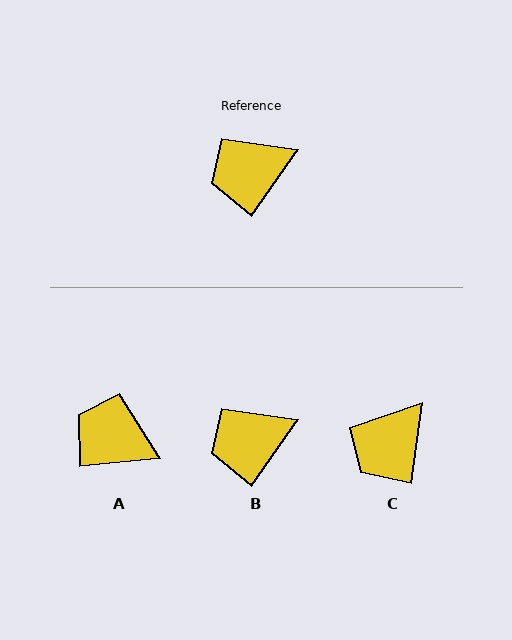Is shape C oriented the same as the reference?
No, it is off by about 27 degrees.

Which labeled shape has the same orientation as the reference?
B.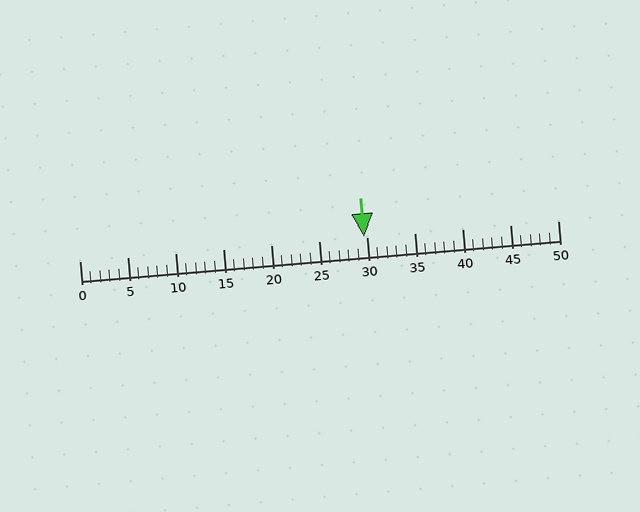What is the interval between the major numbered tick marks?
The major tick marks are spaced 5 units apart.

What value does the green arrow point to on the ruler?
The green arrow points to approximately 30.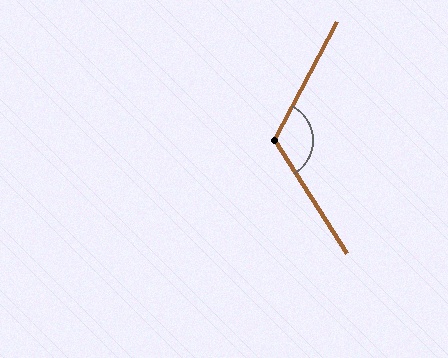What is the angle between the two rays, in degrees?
Approximately 120 degrees.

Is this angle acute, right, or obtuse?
It is obtuse.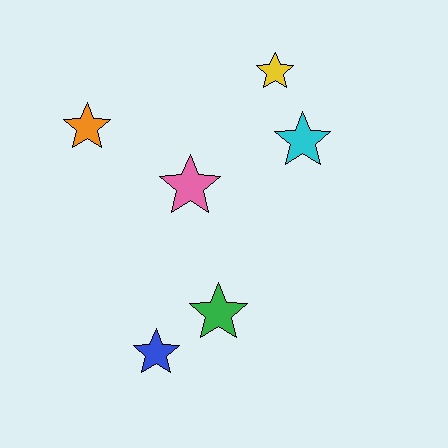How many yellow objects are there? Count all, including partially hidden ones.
There is 1 yellow object.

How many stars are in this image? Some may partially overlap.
There are 6 stars.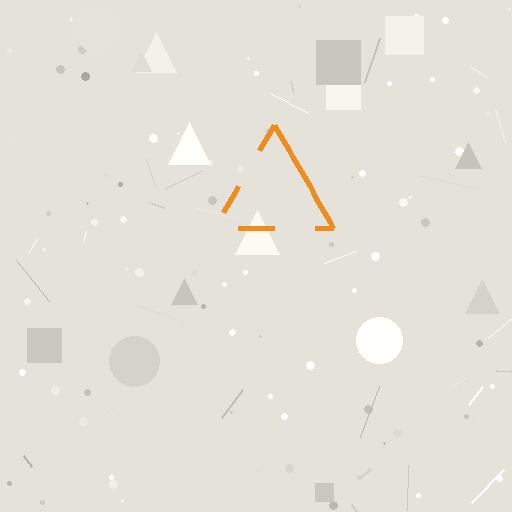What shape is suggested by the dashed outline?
The dashed outline suggests a triangle.